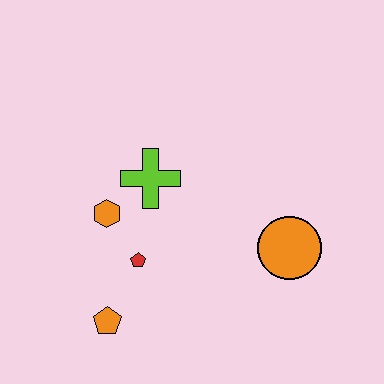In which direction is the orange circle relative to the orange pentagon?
The orange circle is to the right of the orange pentagon.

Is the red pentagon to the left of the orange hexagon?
No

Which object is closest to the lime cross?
The orange hexagon is closest to the lime cross.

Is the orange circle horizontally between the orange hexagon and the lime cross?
No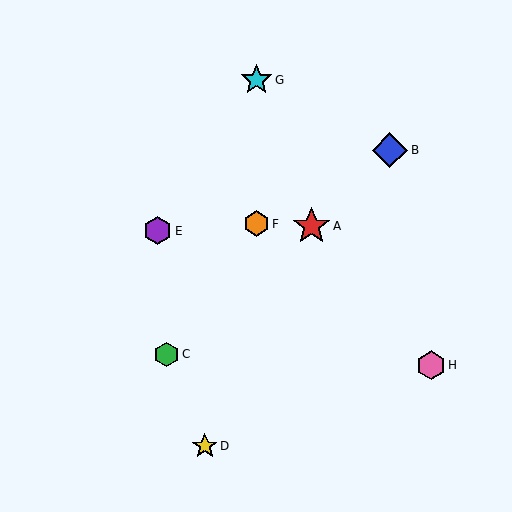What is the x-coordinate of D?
Object D is at x≈205.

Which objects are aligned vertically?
Objects F, G are aligned vertically.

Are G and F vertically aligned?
Yes, both are at x≈256.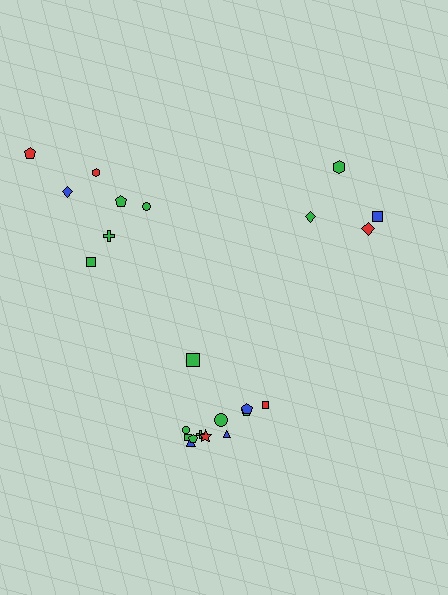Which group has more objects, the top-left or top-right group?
The top-left group.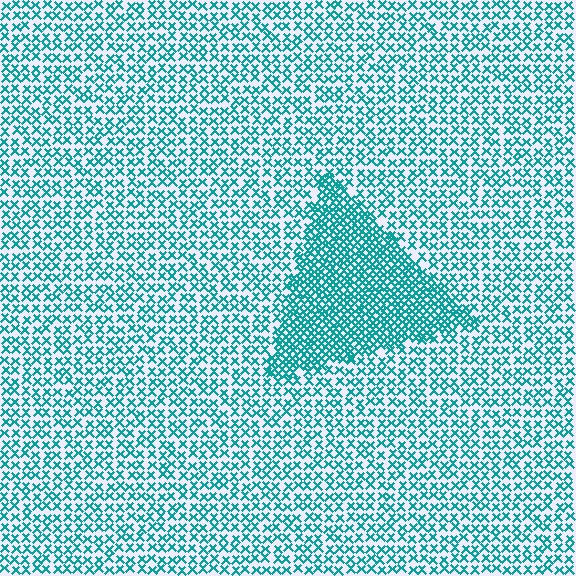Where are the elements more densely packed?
The elements are more densely packed inside the triangle boundary.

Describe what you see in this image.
The image contains small teal elements arranged at two different densities. A triangle-shaped region is visible where the elements are more densely packed than the surrounding area.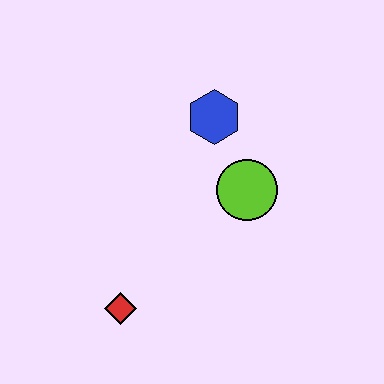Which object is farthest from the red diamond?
The blue hexagon is farthest from the red diamond.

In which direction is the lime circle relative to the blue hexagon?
The lime circle is below the blue hexagon.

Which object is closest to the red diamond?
The lime circle is closest to the red diamond.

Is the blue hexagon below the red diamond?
No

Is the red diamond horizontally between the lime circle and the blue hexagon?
No